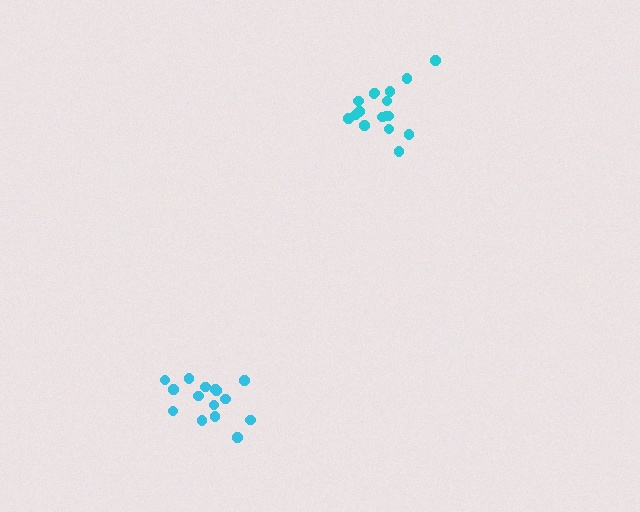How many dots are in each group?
Group 1: 15 dots, Group 2: 17 dots (32 total).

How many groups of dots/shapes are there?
There are 2 groups.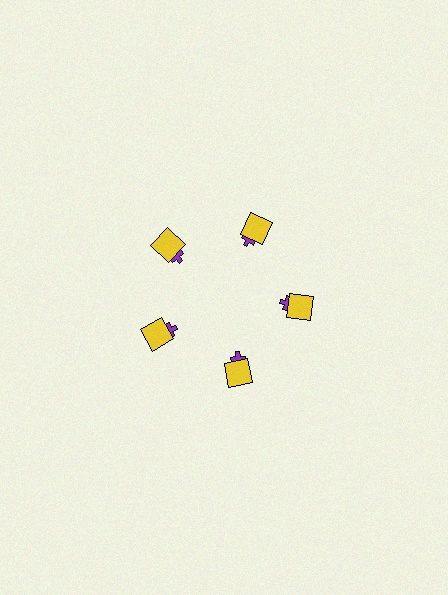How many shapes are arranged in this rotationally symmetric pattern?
There are 10 shapes, arranged in 5 groups of 2.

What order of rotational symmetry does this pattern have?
This pattern has 5-fold rotational symmetry.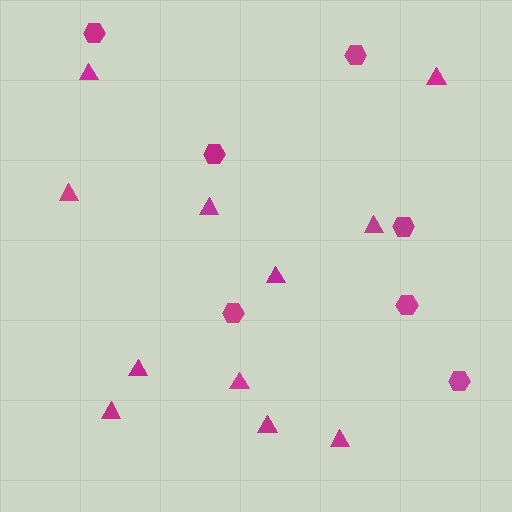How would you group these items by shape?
There are 2 groups: one group of triangles (11) and one group of hexagons (7).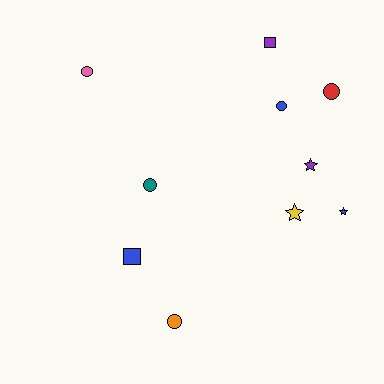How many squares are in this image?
There are 2 squares.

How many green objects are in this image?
There are no green objects.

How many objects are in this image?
There are 10 objects.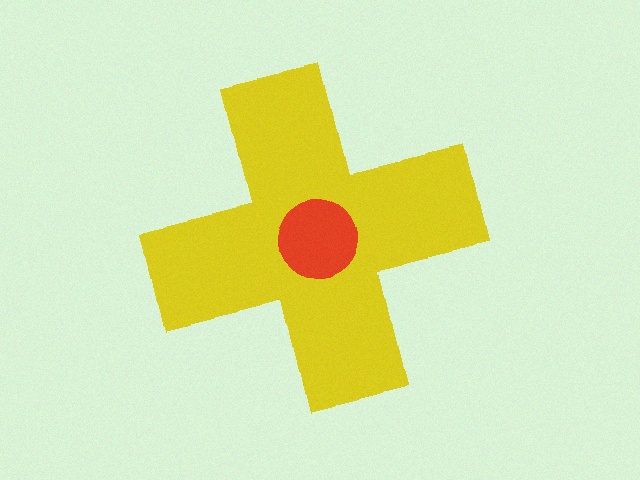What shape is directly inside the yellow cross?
The red circle.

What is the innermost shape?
The red circle.